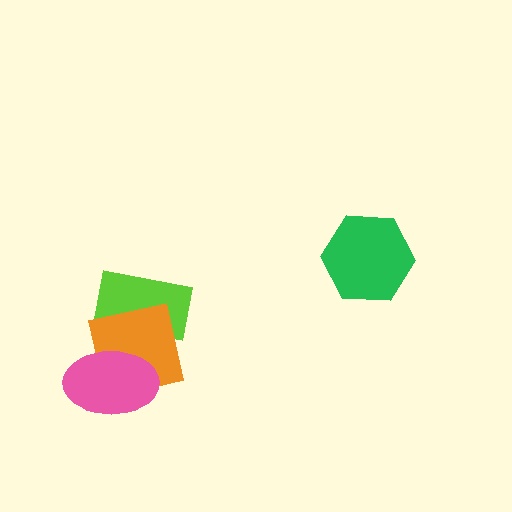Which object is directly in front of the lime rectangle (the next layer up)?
The orange square is directly in front of the lime rectangle.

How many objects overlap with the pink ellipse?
2 objects overlap with the pink ellipse.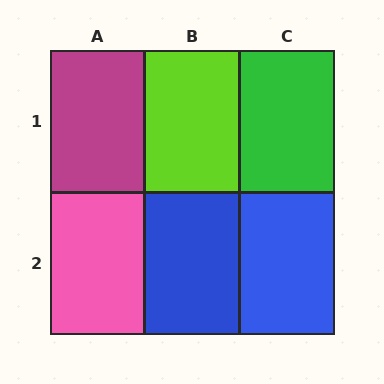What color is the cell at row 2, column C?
Blue.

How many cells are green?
1 cell is green.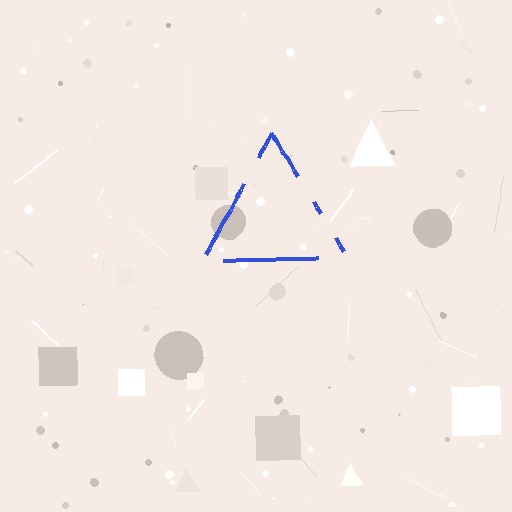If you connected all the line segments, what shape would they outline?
They would outline a triangle.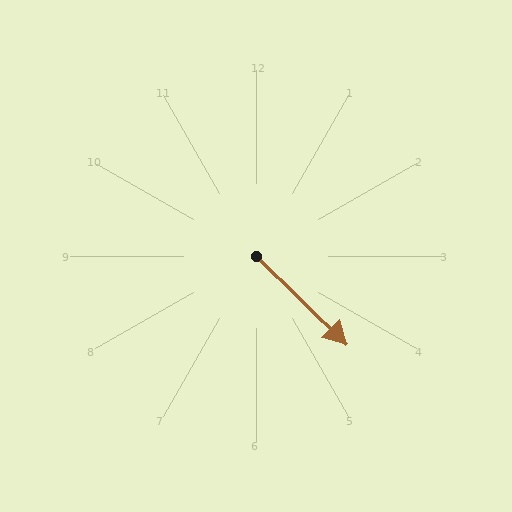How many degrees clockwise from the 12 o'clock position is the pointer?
Approximately 134 degrees.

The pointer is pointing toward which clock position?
Roughly 4 o'clock.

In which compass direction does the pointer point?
Southeast.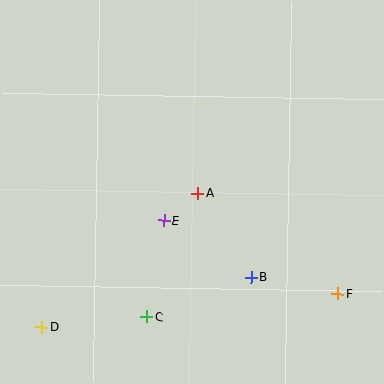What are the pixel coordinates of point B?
Point B is at (251, 277).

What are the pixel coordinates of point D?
Point D is at (41, 327).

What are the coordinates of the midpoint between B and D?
The midpoint between B and D is at (146, 302).